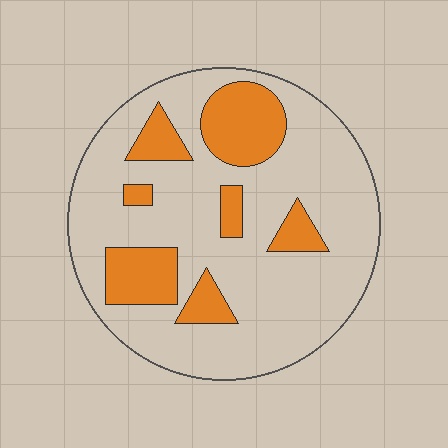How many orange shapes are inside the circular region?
7.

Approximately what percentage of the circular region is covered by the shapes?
Approximately 25%.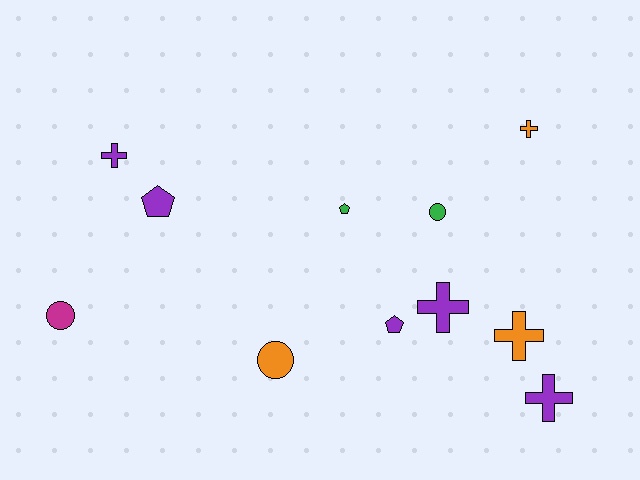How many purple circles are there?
There are no purple circles.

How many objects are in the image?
There are 11 objects.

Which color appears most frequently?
Purple, with 5 objects.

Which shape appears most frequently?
Cross, with 5 objects.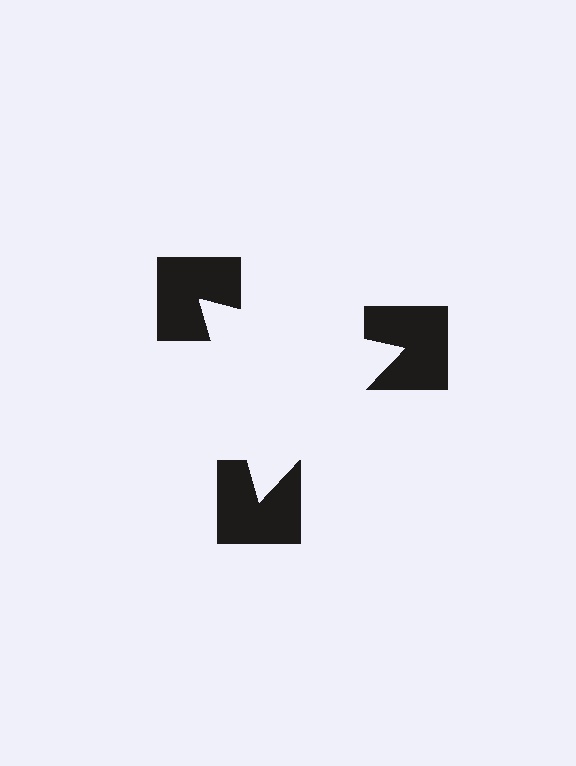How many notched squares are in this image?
There are 3 — one at each vertex of the illusory triangle.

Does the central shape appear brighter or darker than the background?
It typically appears slightly brighter than the background, even though no actual brightness change is drawn.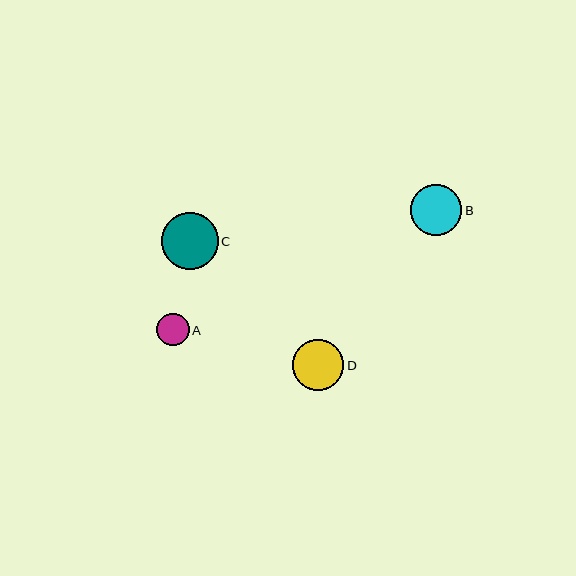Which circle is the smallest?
Circle A is the smallest with a size of approximately 33 pixels.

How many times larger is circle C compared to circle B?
Circle C is approximately 1.1 times the size of circle B.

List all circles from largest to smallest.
From largest to smallest: C, B, D, A.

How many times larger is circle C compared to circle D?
Circle C is approximately 1.1 times the size of circle D.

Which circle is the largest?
Circle C is the largest with a size of approximately 57 pixels.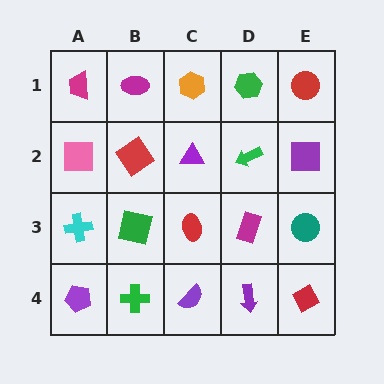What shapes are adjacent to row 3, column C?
A purple triangle (row 2, column C), a purple semicircle (row 4, column C), a green square (row 3, column B), a magenta rectangle (row 3, column D).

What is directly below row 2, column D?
A magenta rectangle.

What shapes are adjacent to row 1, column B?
A red diamond (row 2, column B), a magenta trapezoid (row 1, column A), an orange hexagon (row 1, column C).